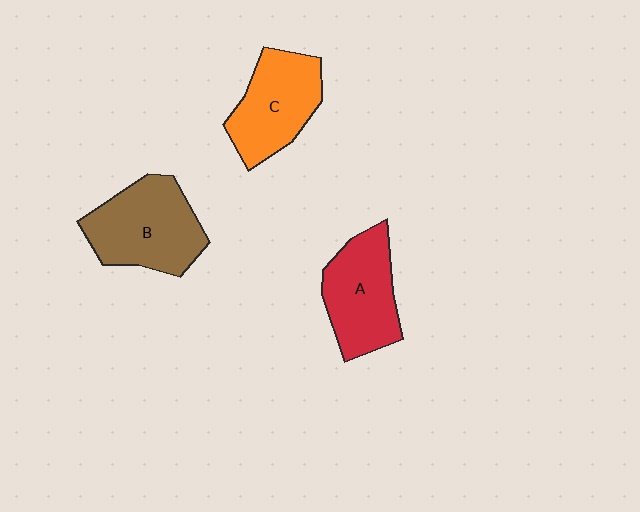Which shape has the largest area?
Shape B (brown).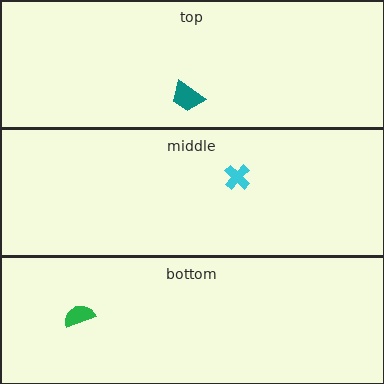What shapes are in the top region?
The teal trapezoid.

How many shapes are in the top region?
1.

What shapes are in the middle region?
The cyan cross.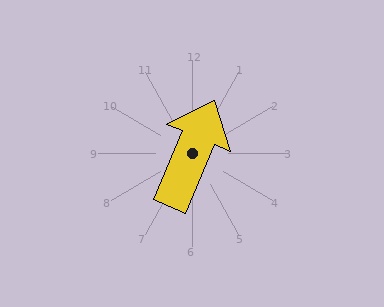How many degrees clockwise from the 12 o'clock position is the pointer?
Approximately 23 degrees.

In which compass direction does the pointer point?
Northeast.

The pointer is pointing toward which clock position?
Roughly 1 o'clock.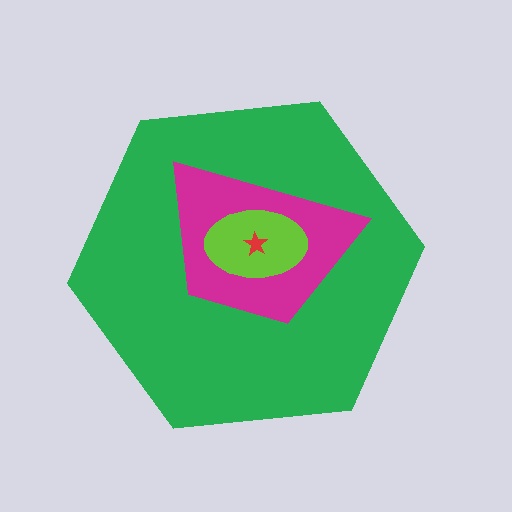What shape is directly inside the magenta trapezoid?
The lime ellipse.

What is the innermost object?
The red star.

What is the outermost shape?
The green hexagon.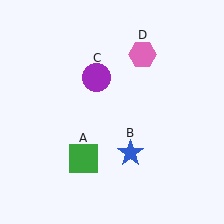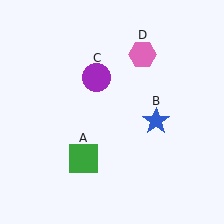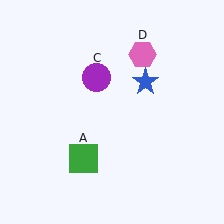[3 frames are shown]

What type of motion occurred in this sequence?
The blue star (object B) rotated counterclockwise around the center of the scene.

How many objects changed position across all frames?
1 object changed position: blue star (object B).